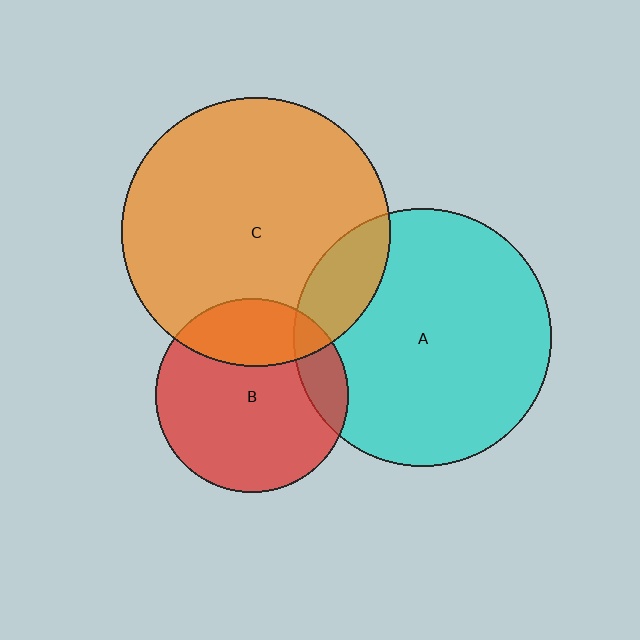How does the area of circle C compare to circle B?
Approximately 1.9 times.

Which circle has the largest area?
Circle C (orange).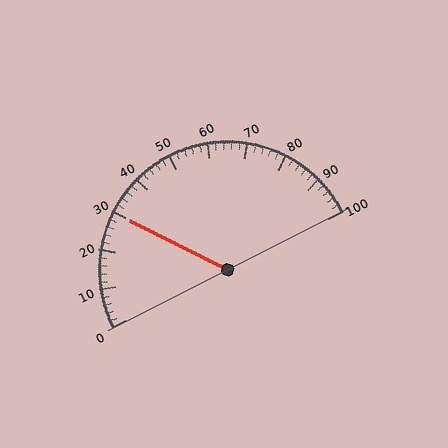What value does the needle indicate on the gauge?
The needle indicates approximately 30.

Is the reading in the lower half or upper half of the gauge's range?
The reading is in the lower half of the range (0 to 100).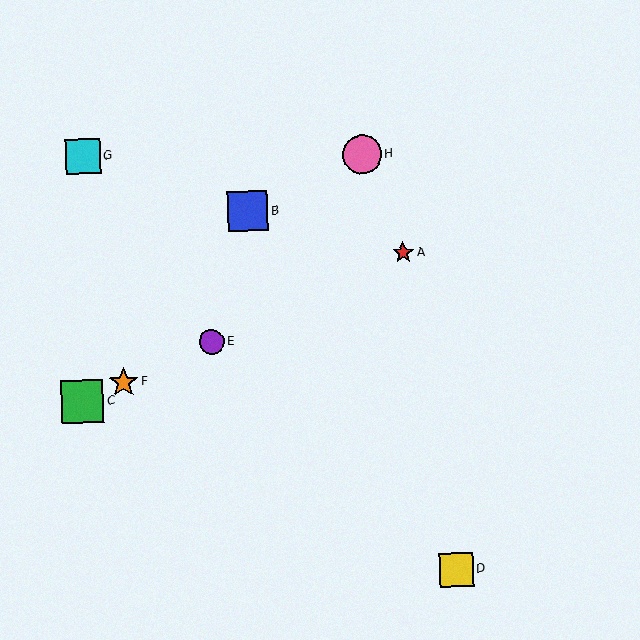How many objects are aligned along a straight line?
4 objects (A, C, E, F) are aligned along a straight line.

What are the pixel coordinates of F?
Object F is at (124, 383).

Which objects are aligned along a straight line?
Objects A, C, E, F are aligned along a straight line.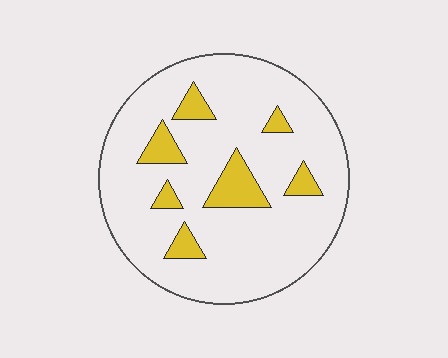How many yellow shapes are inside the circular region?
7.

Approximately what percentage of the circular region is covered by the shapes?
Approximately 15%.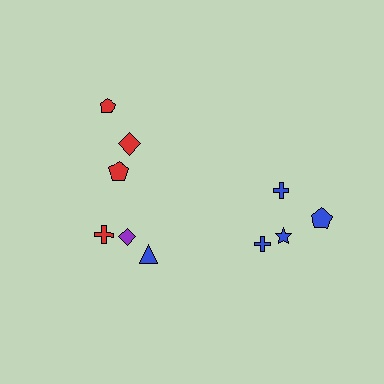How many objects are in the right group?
There are 4 objects.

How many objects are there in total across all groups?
There are 10 objects.